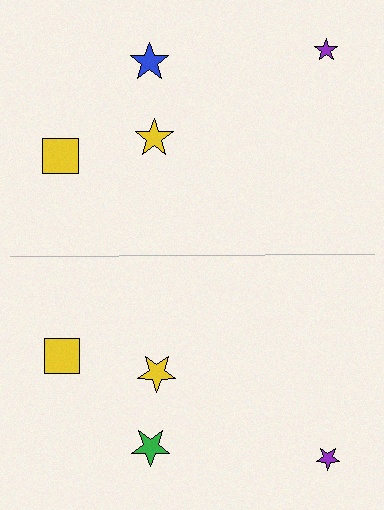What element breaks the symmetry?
The green star on the bottom side breaks the symmetry — its mirror counterpart is blue.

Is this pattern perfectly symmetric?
No, the pattern is not perfectly symmetric. The green star on the bottom side breaks the symmetry — its mirror counterpart is blue.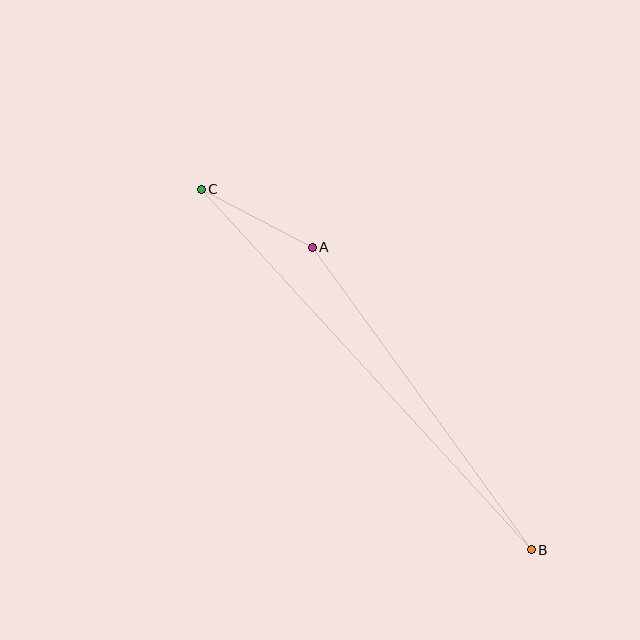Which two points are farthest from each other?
Points B and C are farthest from each other.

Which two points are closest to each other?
Points A and C are closest to each other.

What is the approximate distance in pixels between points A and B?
The distance between A and B is approximately 374 pixels.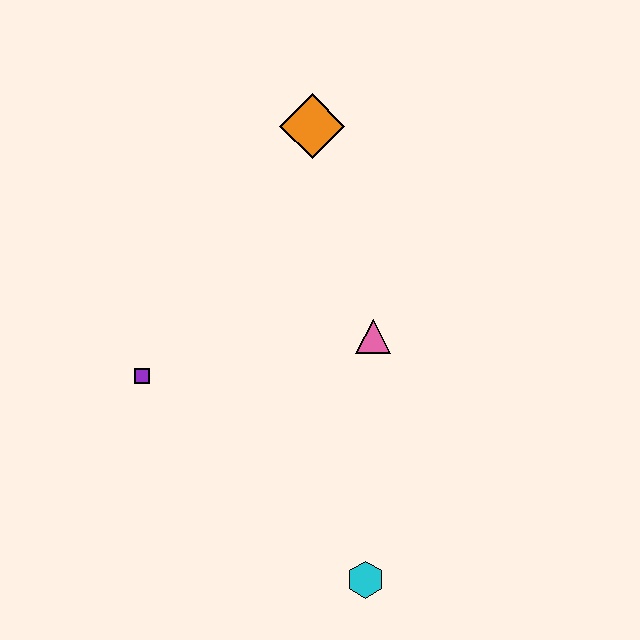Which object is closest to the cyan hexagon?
The pink triangle is closest to the cyan hexagon.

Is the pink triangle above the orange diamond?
No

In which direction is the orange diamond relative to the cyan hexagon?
The orange diamond is above the cyan hexagon.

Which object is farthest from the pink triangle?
The cyan hexagon is farthest from the pink triangle.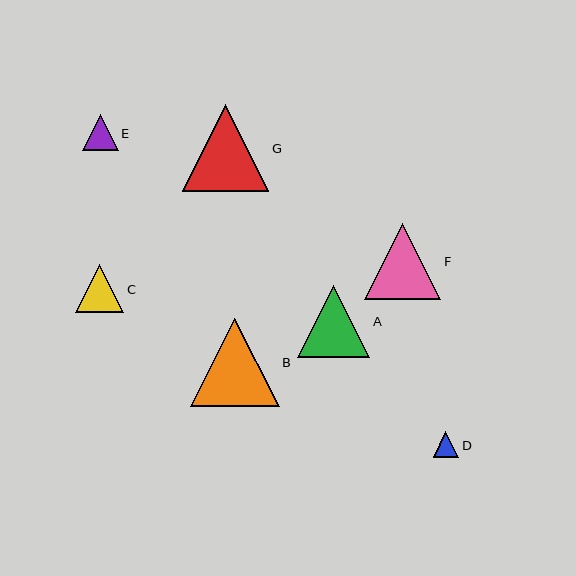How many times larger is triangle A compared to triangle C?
Triangle A is approximately 1.5 times the size of triangle C.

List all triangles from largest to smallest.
From largest to smallest: B, G, F, A, C, E, D.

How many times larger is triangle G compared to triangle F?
Triangle G is approximately 1.1 times the size of triangle F.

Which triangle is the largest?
Triangle B is the largest with a size of approximately 89 pixels.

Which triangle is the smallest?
Triangle D is the smallest with a size of approximately 25 pixels.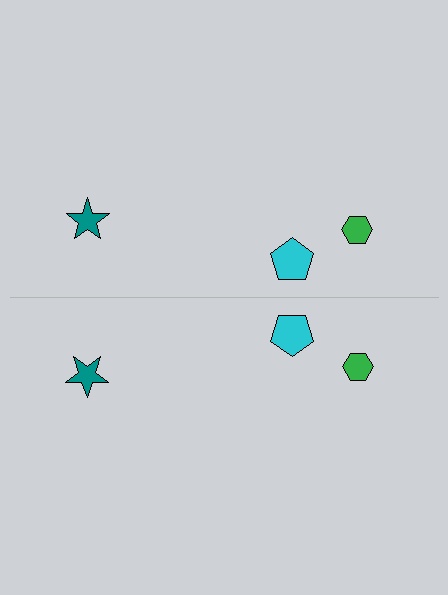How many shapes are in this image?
There are 6 shapes in this image.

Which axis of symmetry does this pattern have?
The pattern has a horizontal axis of symmetry running through the center of the image.